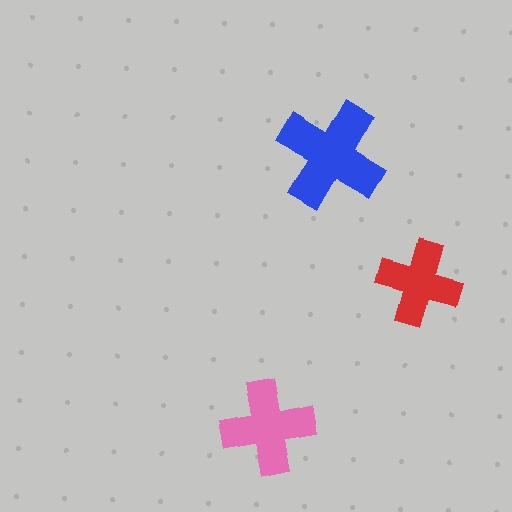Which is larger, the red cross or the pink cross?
The pink one.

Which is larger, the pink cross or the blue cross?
The blue one.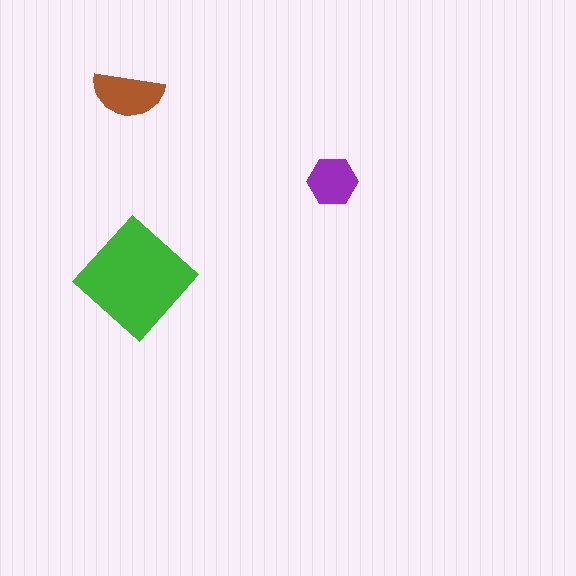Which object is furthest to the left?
The brown semicircle is leftmost.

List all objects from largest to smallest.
The green diamond, the brown semicircle, the purple hexagon.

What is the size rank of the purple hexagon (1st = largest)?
3rd.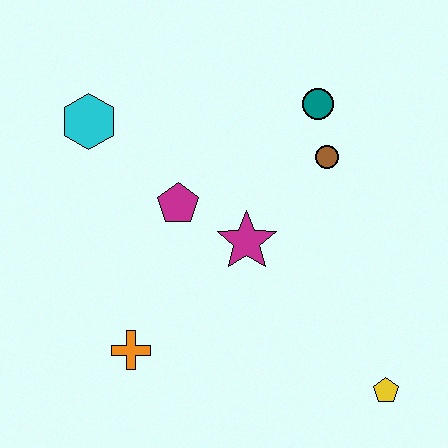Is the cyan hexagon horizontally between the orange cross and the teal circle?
No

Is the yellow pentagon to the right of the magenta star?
Yes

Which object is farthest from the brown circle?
The orange cross is farthest from the brown circle.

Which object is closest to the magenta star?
The magenta pentagon is closest to the magenta star.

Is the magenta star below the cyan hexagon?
Yes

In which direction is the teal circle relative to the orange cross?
The teal circle is above the orange cross.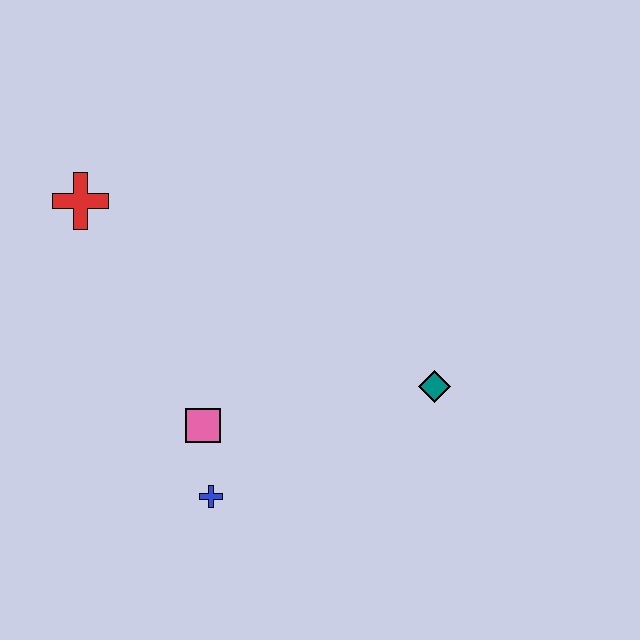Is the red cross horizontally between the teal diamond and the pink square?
No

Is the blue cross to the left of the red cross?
No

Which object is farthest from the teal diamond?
The red cross is farthest from the teal diamond.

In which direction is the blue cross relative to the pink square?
The blue cross is below the pink square.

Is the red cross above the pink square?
Yes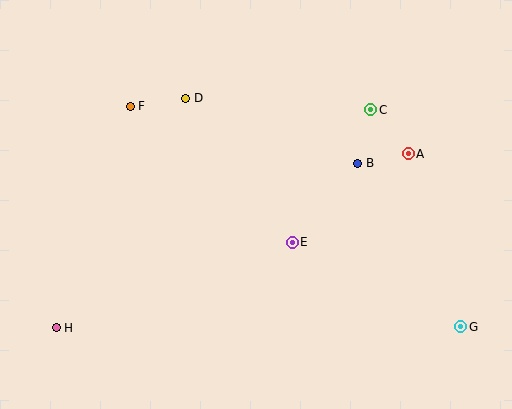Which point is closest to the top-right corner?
Point C is closest to the top-right corner.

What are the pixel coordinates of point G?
Point G is at (461, 327).